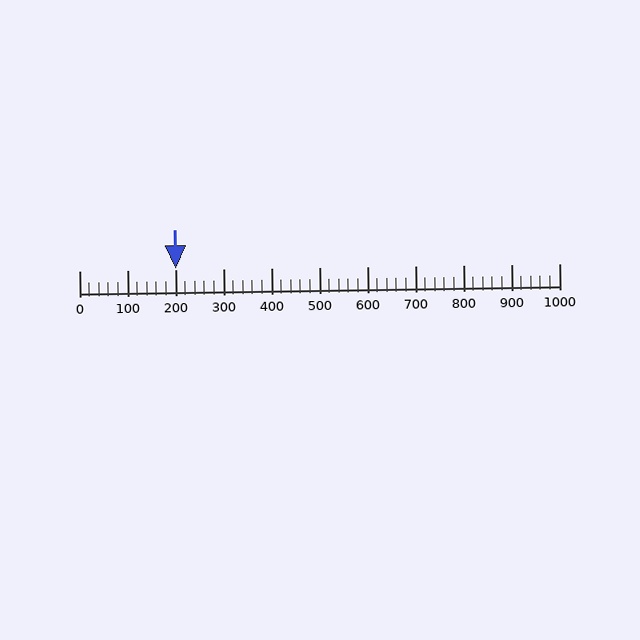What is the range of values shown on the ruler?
The ruler shows values from 0 to 1000.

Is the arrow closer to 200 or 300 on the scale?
The arrow is closer to 200.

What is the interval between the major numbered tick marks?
The major tick marks are spaced 100 units apart.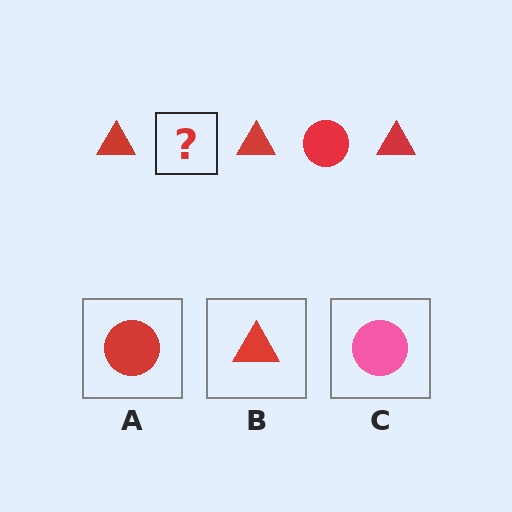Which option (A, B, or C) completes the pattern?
A.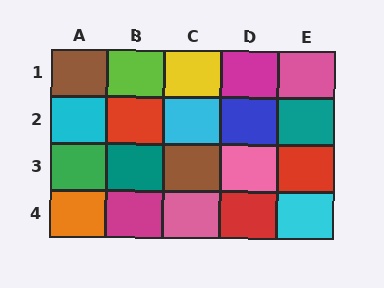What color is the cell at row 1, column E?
Pink.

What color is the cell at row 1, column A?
Brown.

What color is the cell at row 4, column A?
Orange.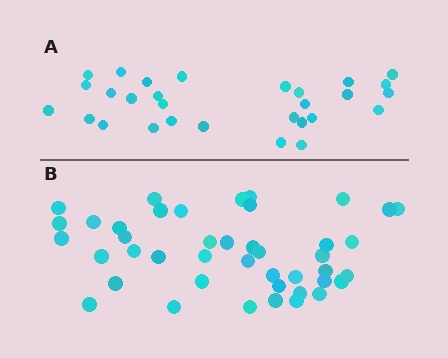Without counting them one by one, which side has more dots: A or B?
Region B (the bottom region) has more dots.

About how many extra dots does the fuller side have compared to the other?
Region B has approximately 15 more dots than region A.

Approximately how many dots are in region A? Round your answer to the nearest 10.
About 30 dots. (The exact count is 29, which rounds to 30.)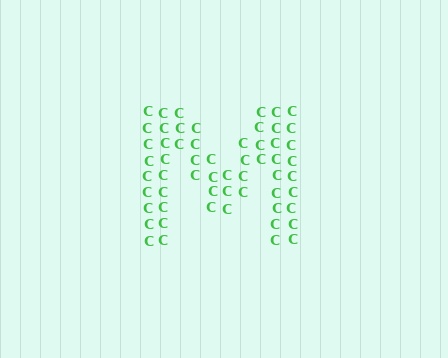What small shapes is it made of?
It is made of small letter C's.